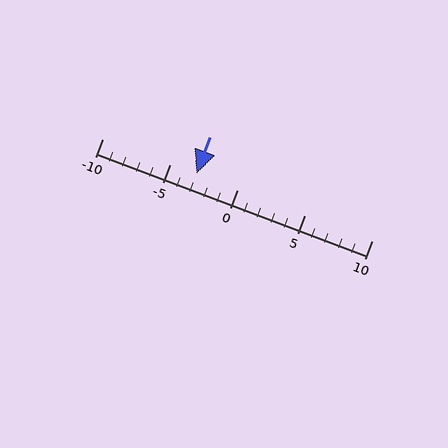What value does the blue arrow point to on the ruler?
The blue arrow points to approximately -3.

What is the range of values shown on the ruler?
The ruler shows values from -10 to 10.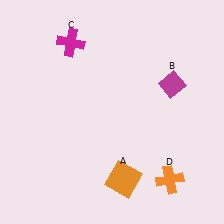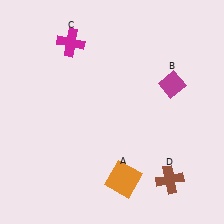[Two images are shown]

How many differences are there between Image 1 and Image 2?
There is 1 difference between the two images.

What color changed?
The cross (D) changed from orange in Image 1 to brown in Image 2.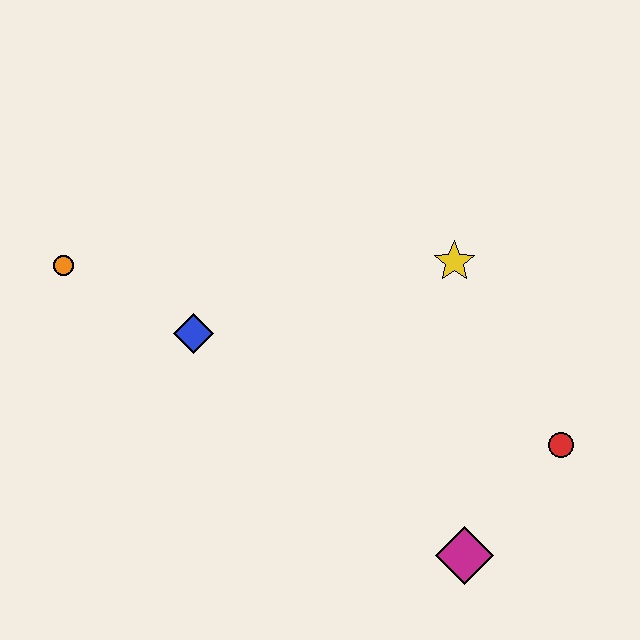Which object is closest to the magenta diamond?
The red circle is closest to the magenta diamond.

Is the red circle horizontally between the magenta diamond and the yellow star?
No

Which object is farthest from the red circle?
The orange circle is farthest from the red circle.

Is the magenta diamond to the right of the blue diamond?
Yes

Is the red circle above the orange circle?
No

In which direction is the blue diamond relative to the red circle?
The blue diamond is to the left of the red circle.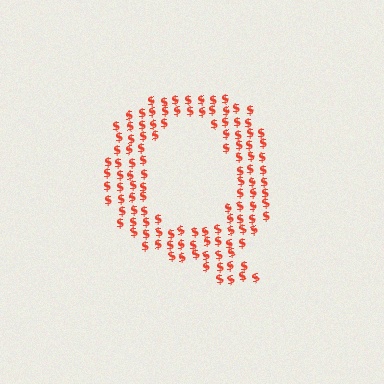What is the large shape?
The large shape is the letter Q.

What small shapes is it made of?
It is made of small dollar signs.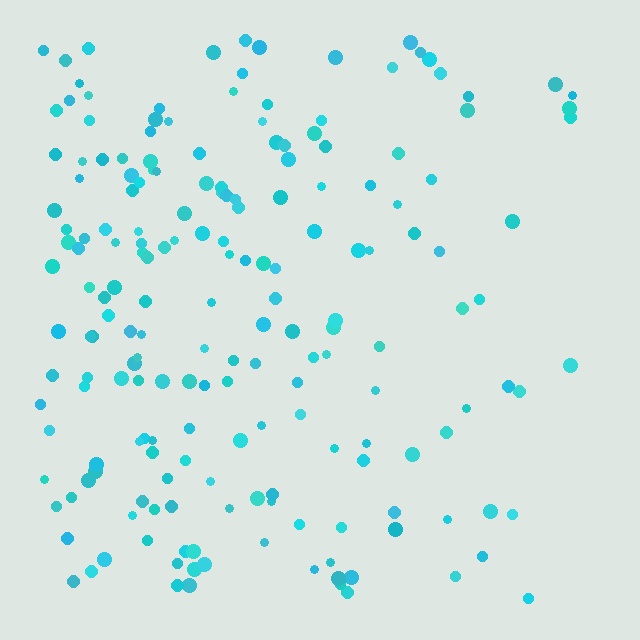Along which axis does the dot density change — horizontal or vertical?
Horizontal.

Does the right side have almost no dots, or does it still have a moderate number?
Still a moderate number, just noticeably fewer than the left.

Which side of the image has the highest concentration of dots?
The left.